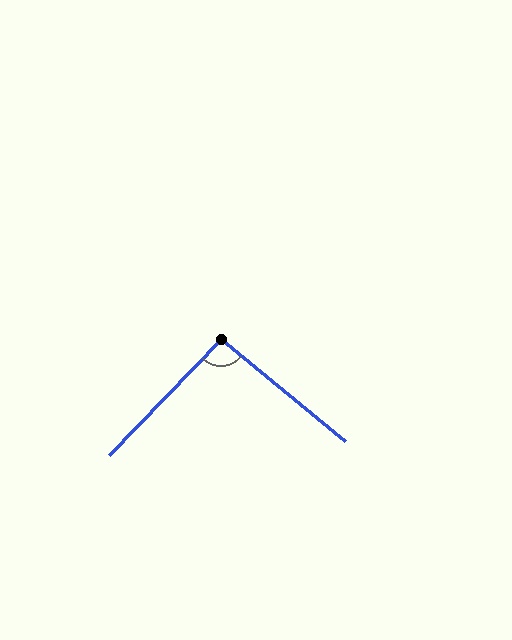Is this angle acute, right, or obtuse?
It is approximately a right angle.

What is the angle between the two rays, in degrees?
Approximately 95 degrees.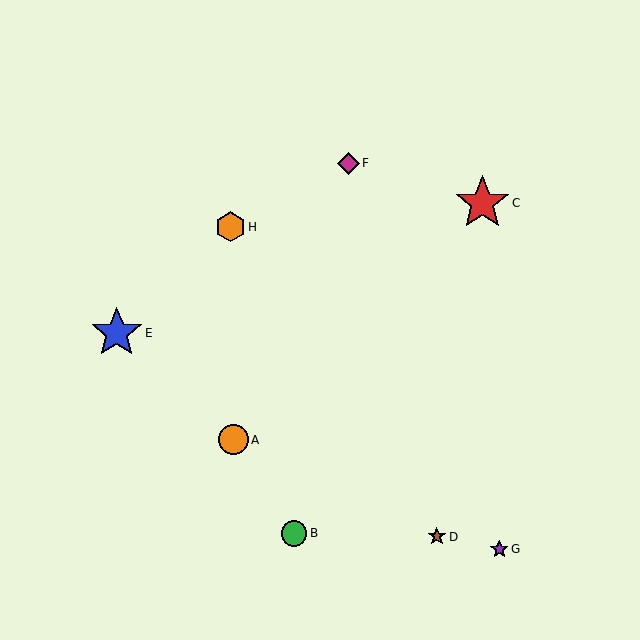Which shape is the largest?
The red star (labeled C) is the largest.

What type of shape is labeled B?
Shape B is a green circle.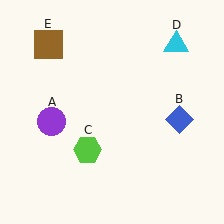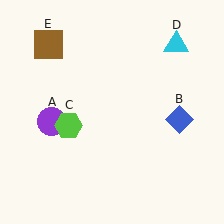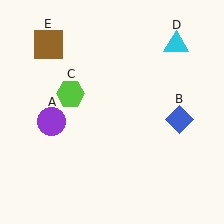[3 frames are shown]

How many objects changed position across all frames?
1 object changed position: lime hexagon (object C).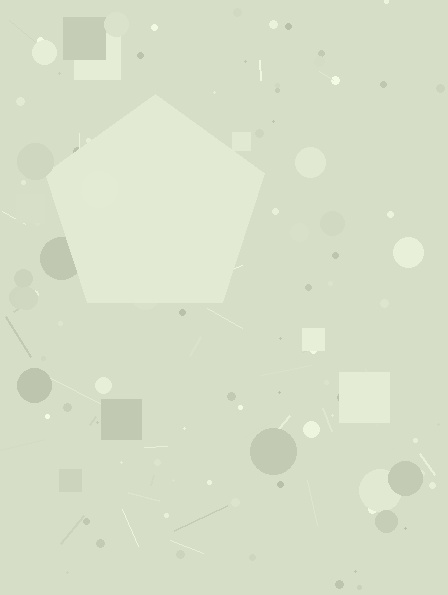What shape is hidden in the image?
A pentagon is hidden in the image.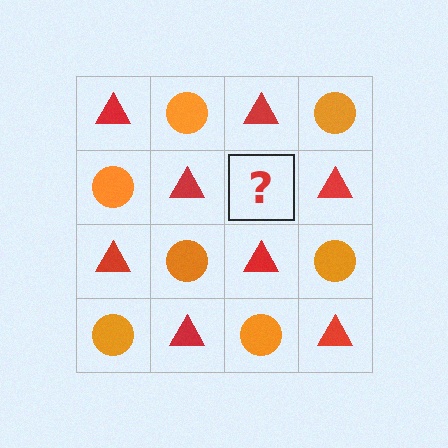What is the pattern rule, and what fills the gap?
The rule is that it alternates red triangle and orange circle in a checkerboard pattern. The gap should be filled with an orange circle.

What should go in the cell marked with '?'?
The missing cell should contain an orange circle.